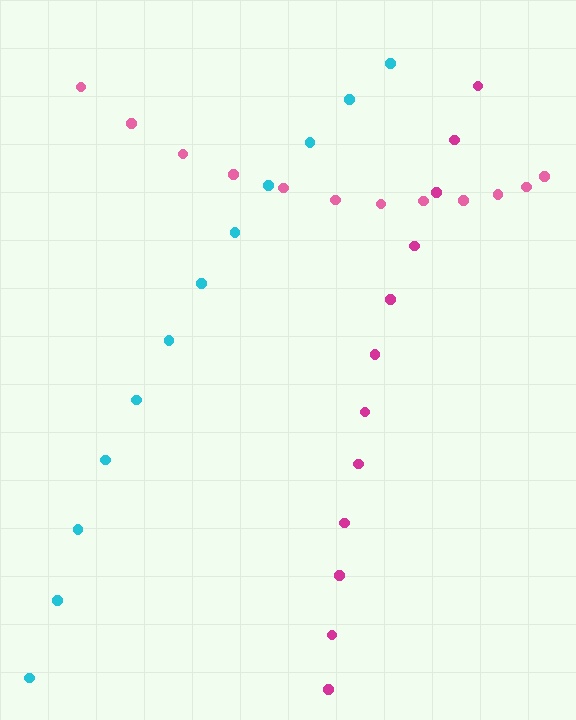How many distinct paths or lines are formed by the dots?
There are 3 distinct paths.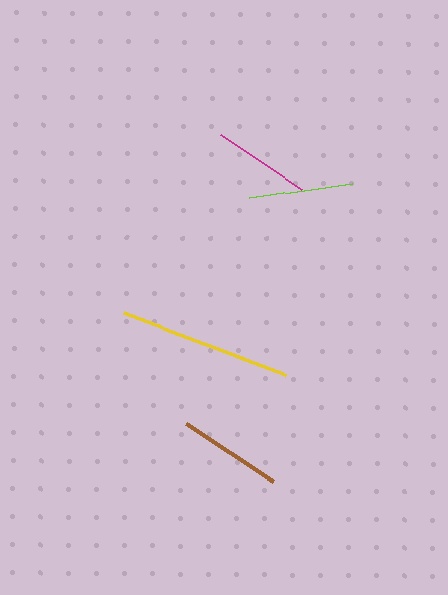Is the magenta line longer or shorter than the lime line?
The lime line is longer than the magenta line.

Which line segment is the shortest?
The magenta line is the shortest at approximately 97 pixels.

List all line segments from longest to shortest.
From longest to shortest: yellow, brown, lime, magenta.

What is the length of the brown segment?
The brown segment is approximately 105 pixels long.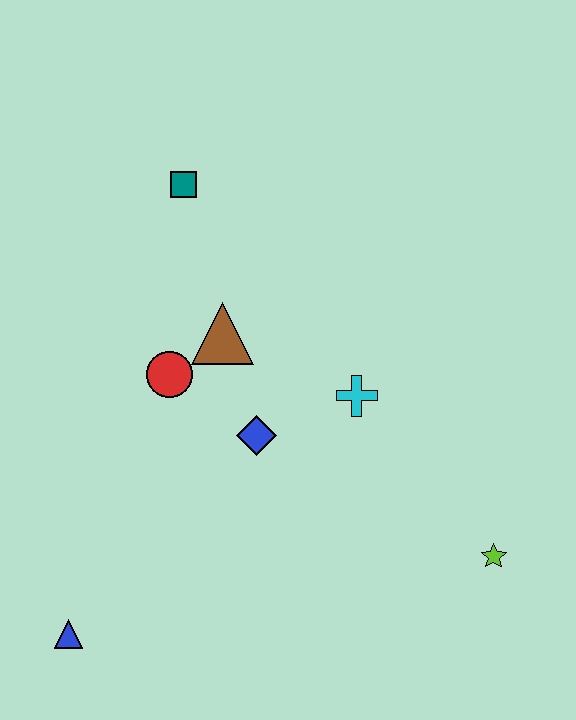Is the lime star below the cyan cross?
Yes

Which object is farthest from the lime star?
The teal square is farthest from the lime star.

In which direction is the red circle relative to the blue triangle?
The red circle is above the blue triangle.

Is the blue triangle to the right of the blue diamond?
No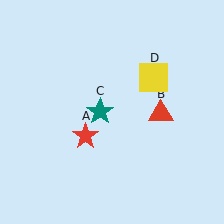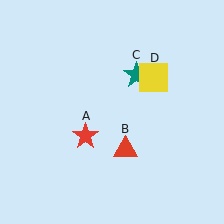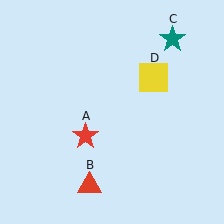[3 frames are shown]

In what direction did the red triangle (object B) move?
The red triangle (object B) moved down and to the left.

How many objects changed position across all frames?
2 objects changed position: red triangle (object B), teal star (object C).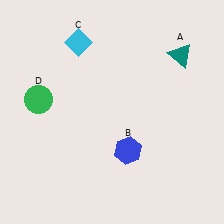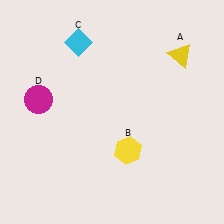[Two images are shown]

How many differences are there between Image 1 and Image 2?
There are 3 differences between the two images.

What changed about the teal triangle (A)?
In Image 1, A is teal. In Image 2, it changed to yellow.